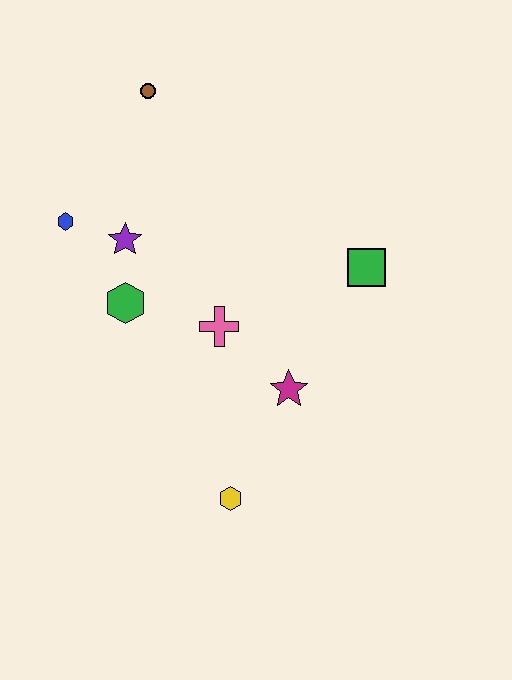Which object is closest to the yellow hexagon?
The magenta star is closest to the yellow hexagon.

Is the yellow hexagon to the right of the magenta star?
No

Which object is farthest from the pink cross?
The brown circle is farthest from the pink cross.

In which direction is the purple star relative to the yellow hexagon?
The purple star is above the yellow hexagon.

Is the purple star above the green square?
Yes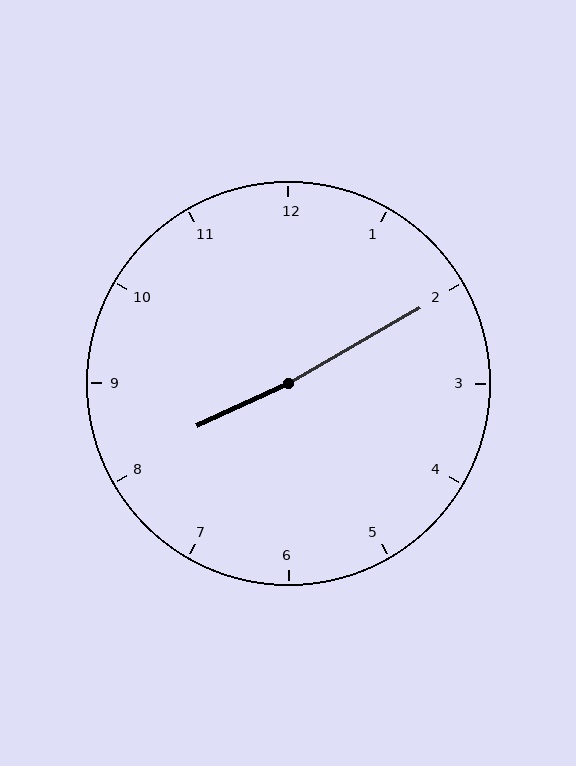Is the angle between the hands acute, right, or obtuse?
It is obtuse.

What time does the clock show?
8:10.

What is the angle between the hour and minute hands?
Approximately 175 degrees.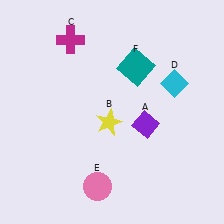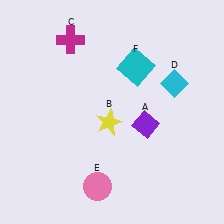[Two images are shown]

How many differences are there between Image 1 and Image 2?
There is 1 difference between the two images.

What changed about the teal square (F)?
In Image 1, F is teal. In Image 2, it changed to cyan.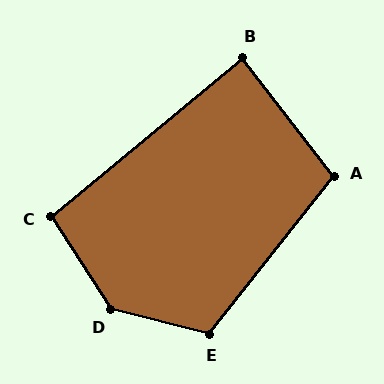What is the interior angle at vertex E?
Approximately 114 degrees (obtuse).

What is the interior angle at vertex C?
Approximately 97 degrees (obtuse).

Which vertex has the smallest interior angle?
B, at approximately 88 degrees.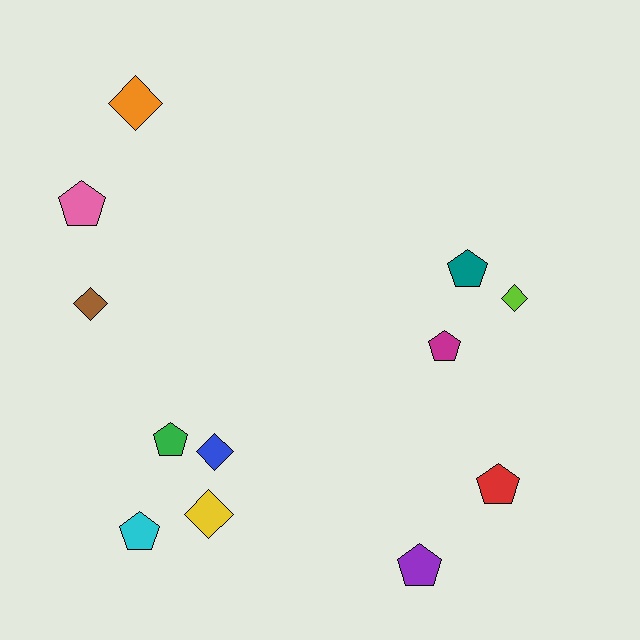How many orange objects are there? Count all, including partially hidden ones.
There is 1 orange object.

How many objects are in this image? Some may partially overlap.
There are 12 objects.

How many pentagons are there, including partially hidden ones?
There are 7 pentagons.